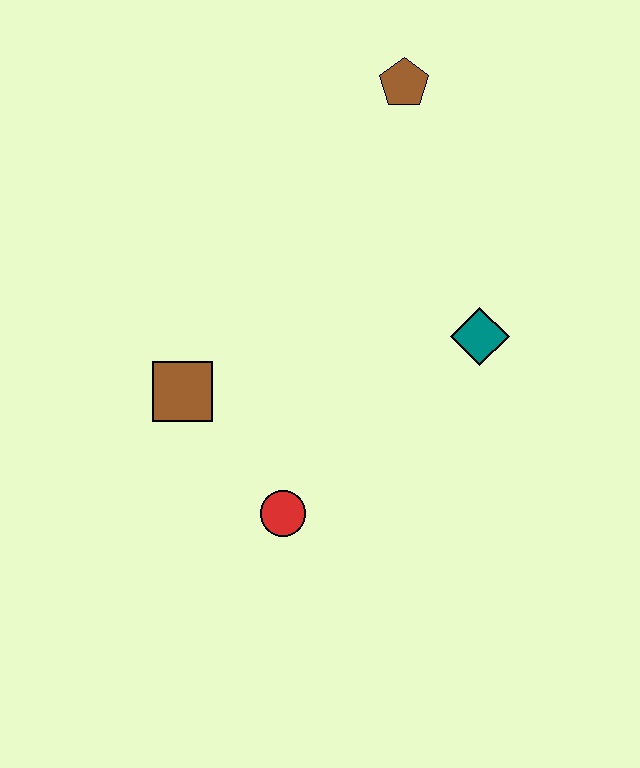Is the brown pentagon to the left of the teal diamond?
Yes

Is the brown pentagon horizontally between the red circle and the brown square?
No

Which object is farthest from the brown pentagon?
The red circle is farthest from the brown pentagon.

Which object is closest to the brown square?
The red circle is closest to the brown square.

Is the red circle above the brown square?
No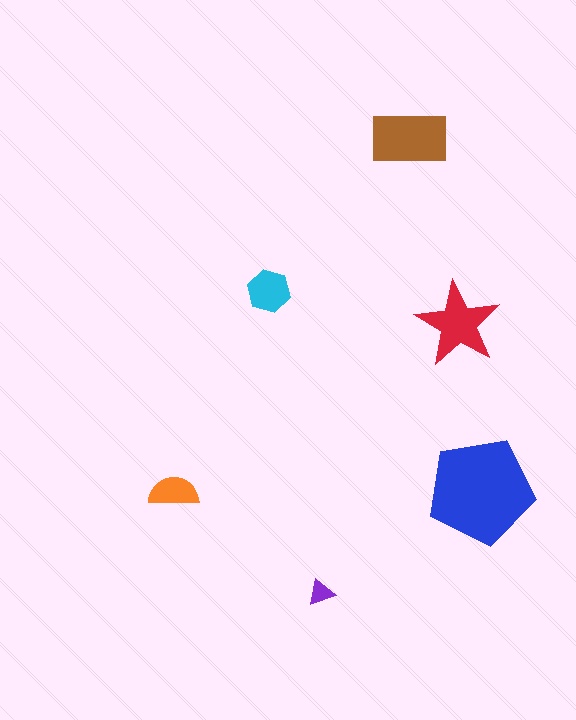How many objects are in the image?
There are 6 objects in the image.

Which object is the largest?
The blue pentagon.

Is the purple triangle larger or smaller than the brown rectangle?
Smaller.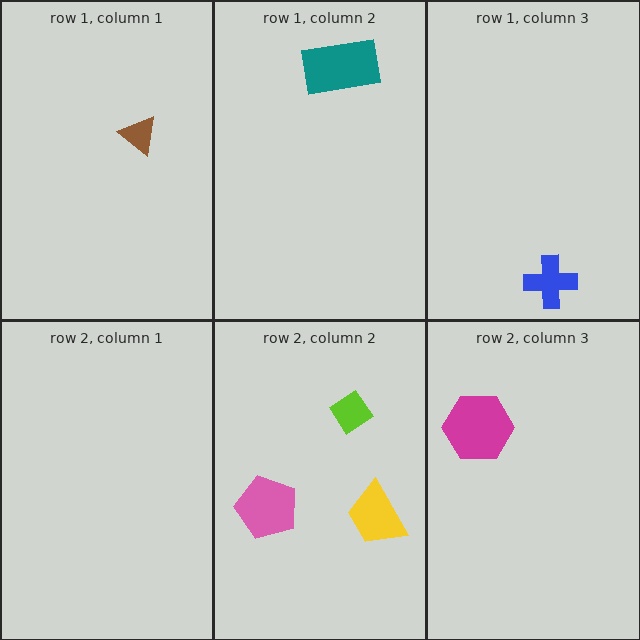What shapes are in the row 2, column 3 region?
The magenta hexagon.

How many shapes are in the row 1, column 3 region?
1.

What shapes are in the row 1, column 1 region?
The brown triangle.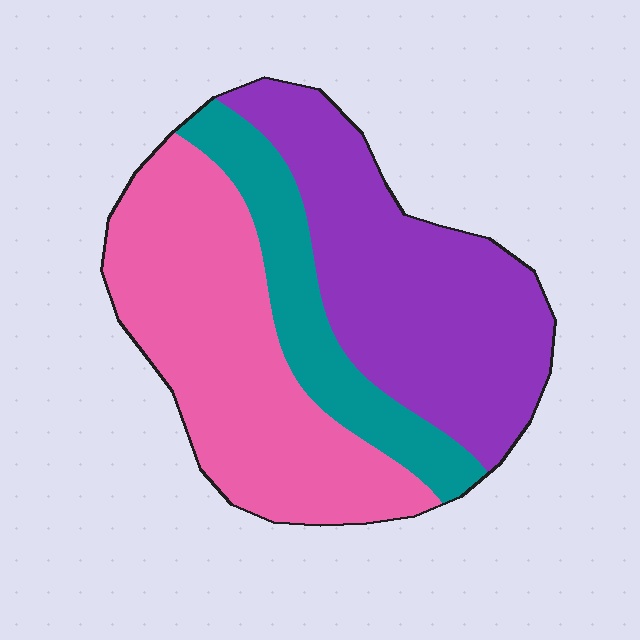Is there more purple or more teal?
Purple.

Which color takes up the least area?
Teal, at roughly 20%.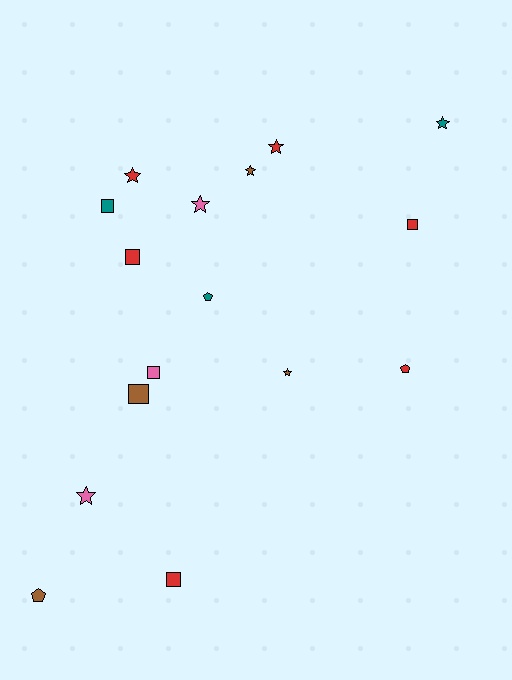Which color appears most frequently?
Red, with 6 objects.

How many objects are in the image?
There are 16 objects.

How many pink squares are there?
There is 1 pink square.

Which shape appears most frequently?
Star, with 7 objects.